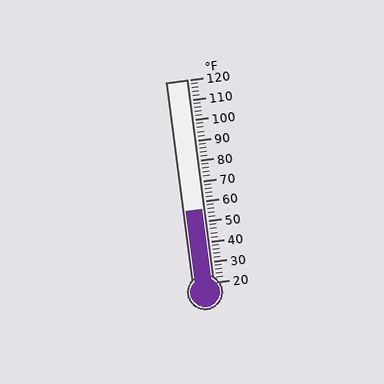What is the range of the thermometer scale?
The thermometer scale ranges from 20°F to 120°F.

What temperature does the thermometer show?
The thermometer shows approximately 56°F.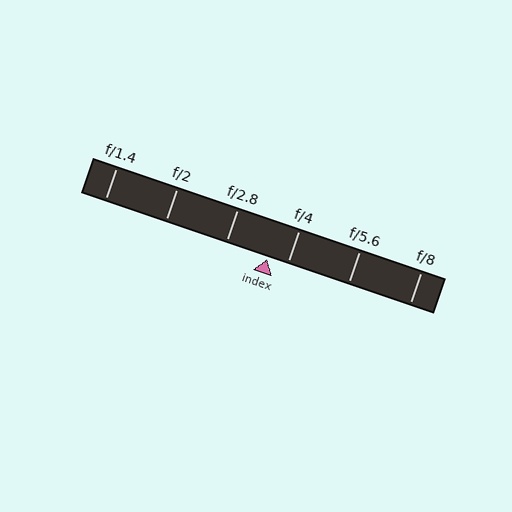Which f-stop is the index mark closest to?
The index mark is closest to f/4.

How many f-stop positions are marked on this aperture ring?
There are 6 f-stop positions marked.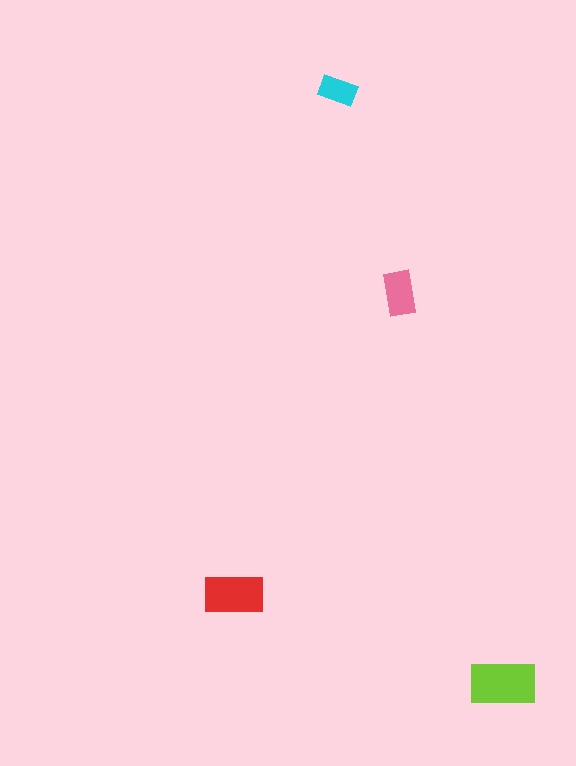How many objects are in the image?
There are 4 objects in the image.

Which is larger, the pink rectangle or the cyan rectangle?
The pink one.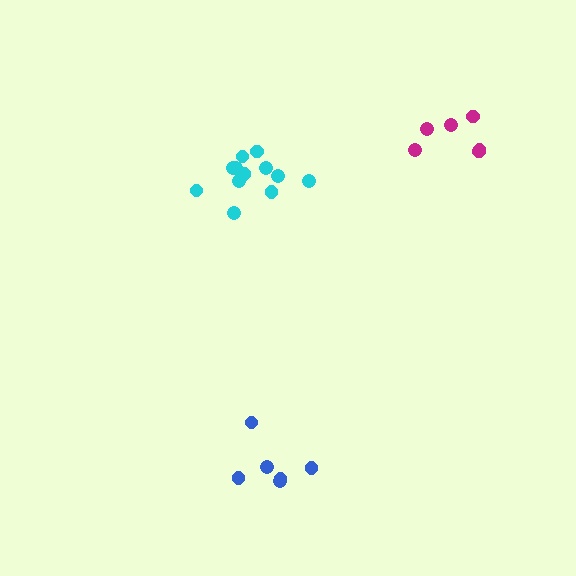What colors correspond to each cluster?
The clusters are colored: blue, cyan, magenta.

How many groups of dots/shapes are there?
There are 3 groups.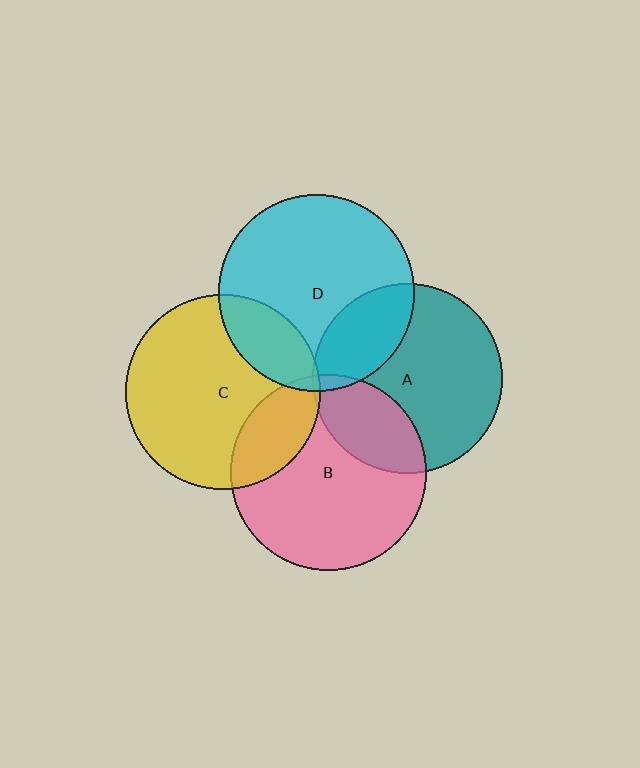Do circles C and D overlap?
Yes.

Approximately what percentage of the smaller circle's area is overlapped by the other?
Approximately 20%.